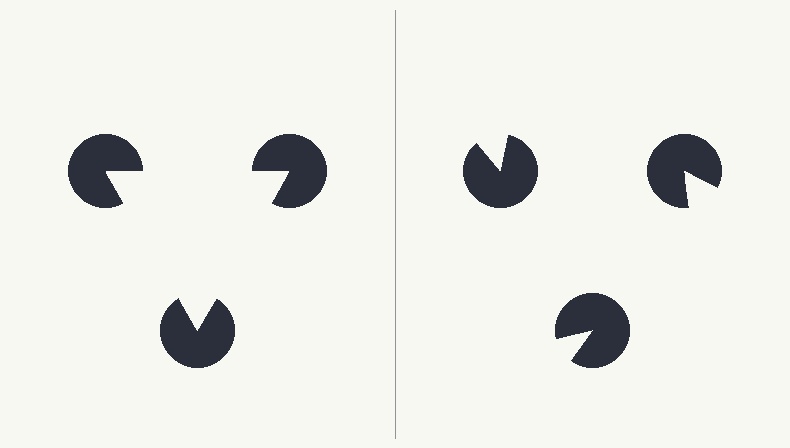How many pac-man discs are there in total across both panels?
6 — 3 on each side.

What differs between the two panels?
The pac-man discs are positioned identically on both sides; only the wedge orientations differ. On the left they align to a triangle; on the right they are misaligned.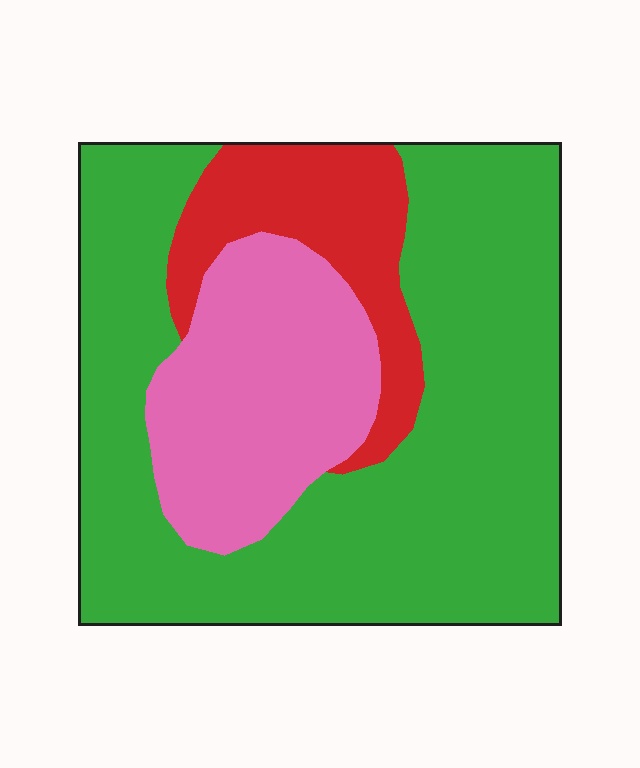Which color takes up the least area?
Red, at roughly 15%.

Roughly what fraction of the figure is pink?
Pink covers roughly 25% of the figure.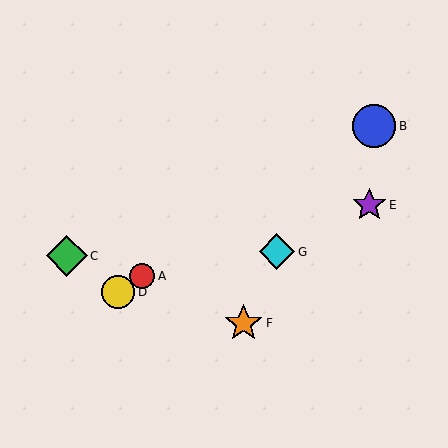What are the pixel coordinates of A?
Object A is at (142, 276).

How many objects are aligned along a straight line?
3 objects (A, B, D) are aligned along a straight line.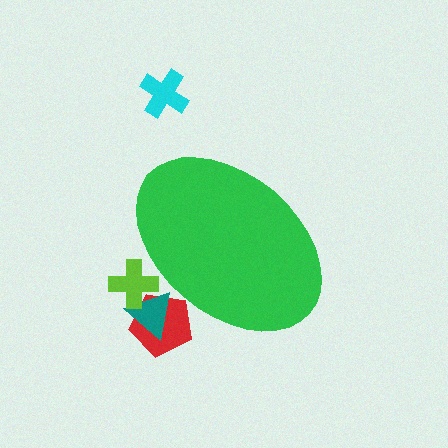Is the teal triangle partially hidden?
Yes, the teal triangle is partially hidden behind the green ellipse.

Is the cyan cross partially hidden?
No, the cyan cross is fully visible.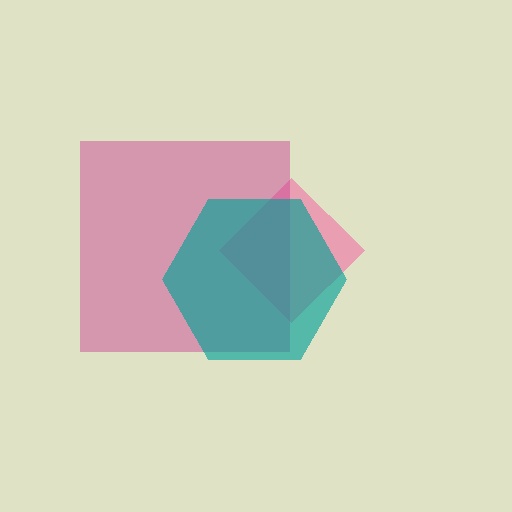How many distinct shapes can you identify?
There are 3 distinct shapes: a pink diamond, a magenta square, a teal hexagon.